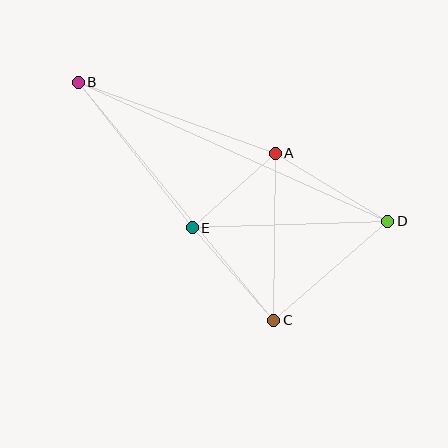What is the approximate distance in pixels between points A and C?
The distance between A and C is approximately 167 pixels.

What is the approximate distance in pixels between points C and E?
The distance between C and E is approximately 123 pixels.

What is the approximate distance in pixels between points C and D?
The distance between C and D is approximately 151 pixels.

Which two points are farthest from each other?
Points B and D are farthest from each other.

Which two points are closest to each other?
Points A and E are closest to each other.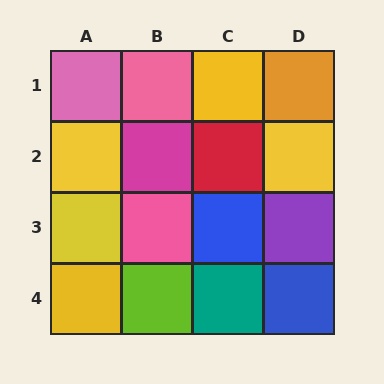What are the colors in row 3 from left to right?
Yellow, pink, blue, purple.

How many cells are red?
1 cell is red.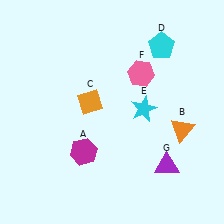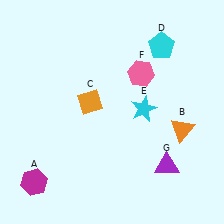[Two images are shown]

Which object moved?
The magenta hexagon (A) moved left.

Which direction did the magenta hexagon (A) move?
The magenta hexagon (A) moved left.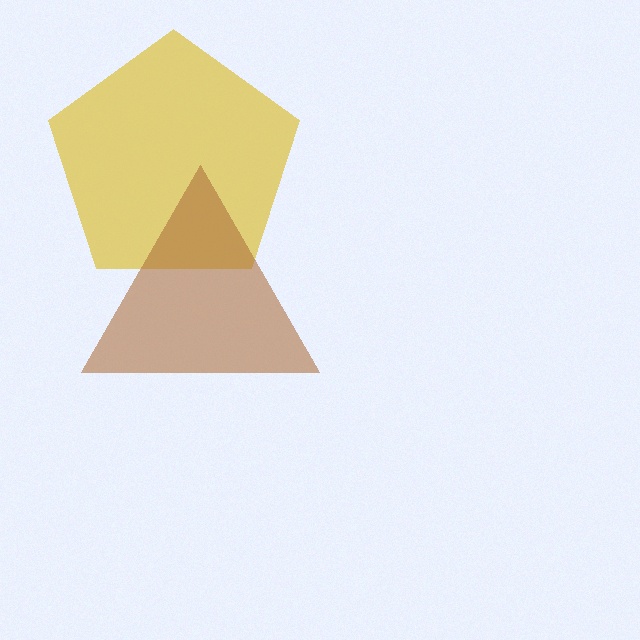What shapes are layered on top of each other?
The layered shapes are: a yellow pentagon, a brown triangle.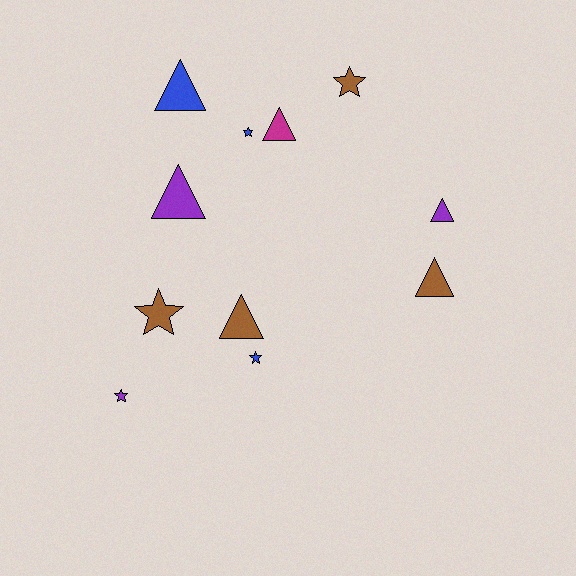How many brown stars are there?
There are 2 brown stars.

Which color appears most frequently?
Brown, with 4 objects.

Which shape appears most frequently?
Triangle, with 6 objects.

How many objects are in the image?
There are 11 objects.